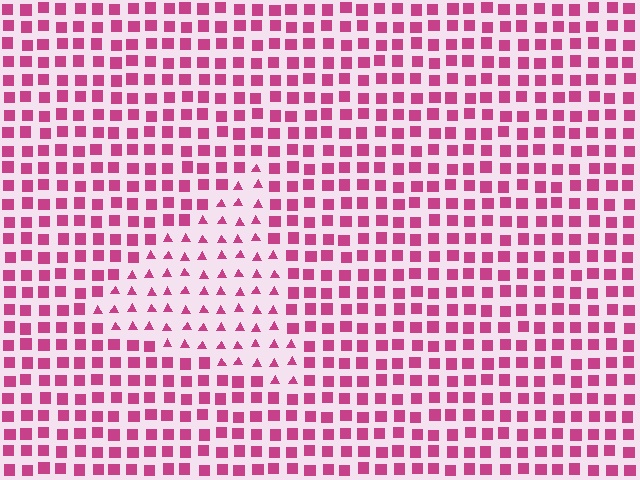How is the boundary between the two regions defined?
The boundary is defined by a change in element shape: triangles inside vs. squares outside. All elements share the same color and spacing.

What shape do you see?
I see a triangle.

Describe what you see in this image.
The image is filled with small magenta elements arranged in a uniform grid. A triangle-shaped region contains triangles, while the surrounding area contains squares. The boundary is defined purely by the change in element shape.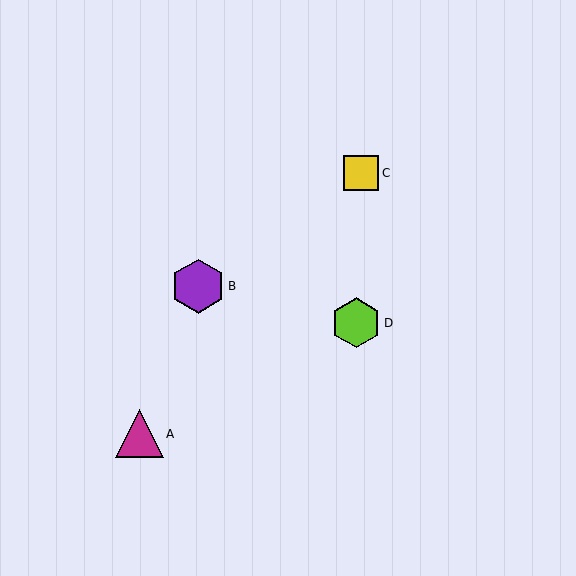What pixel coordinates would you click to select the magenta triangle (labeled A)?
Click at (139, 434) to select the magenta triangle A.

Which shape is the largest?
The purple hexagon (labeled B) is the largest.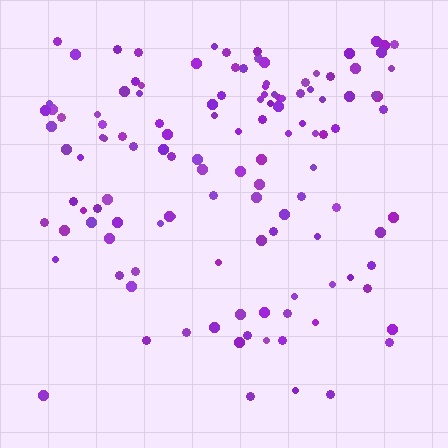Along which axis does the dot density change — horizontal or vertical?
Vertical.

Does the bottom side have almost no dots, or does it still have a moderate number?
Still a moderate number, just noticeably fewer than the top.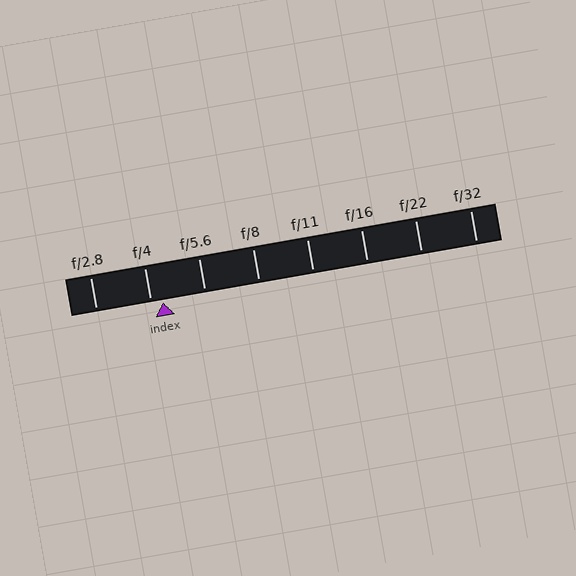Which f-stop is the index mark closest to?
The index mark is closest to f/4.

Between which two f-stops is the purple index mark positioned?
The index mark is between f/4 and f/5.6.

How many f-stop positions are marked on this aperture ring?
There are 8 f-stop positions marked.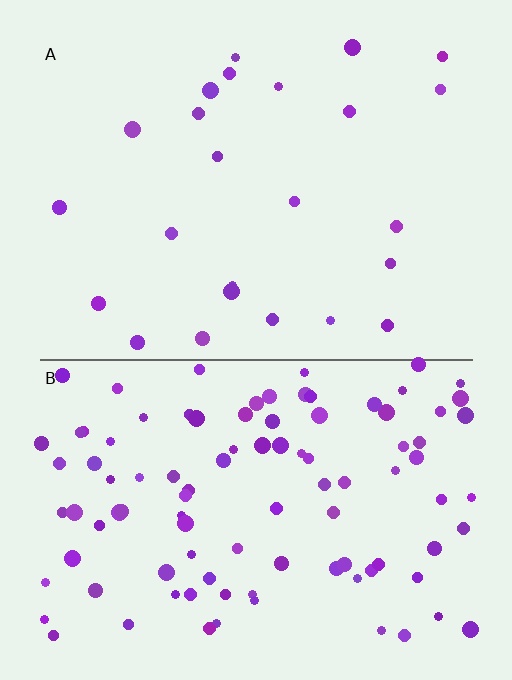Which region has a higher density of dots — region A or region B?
B (the bottom).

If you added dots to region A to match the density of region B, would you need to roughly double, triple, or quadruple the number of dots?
Approximately quadruple.